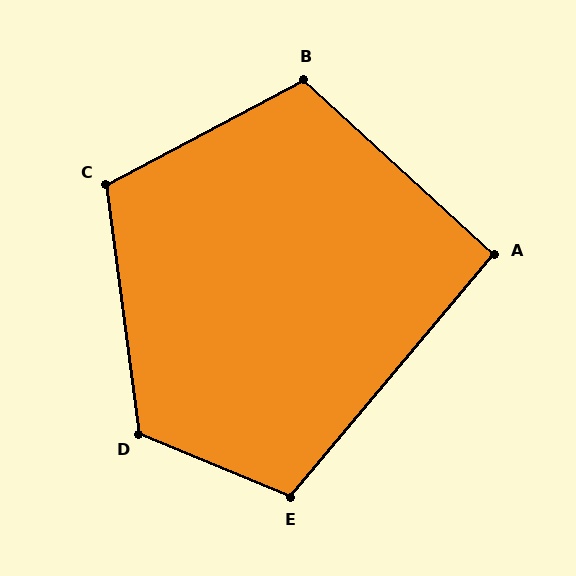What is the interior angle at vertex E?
Approximately 108 degrees (obtuse).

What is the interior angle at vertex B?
Approximately 109 degrees (obtuse).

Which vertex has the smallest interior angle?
A, at approximately 93 degrees.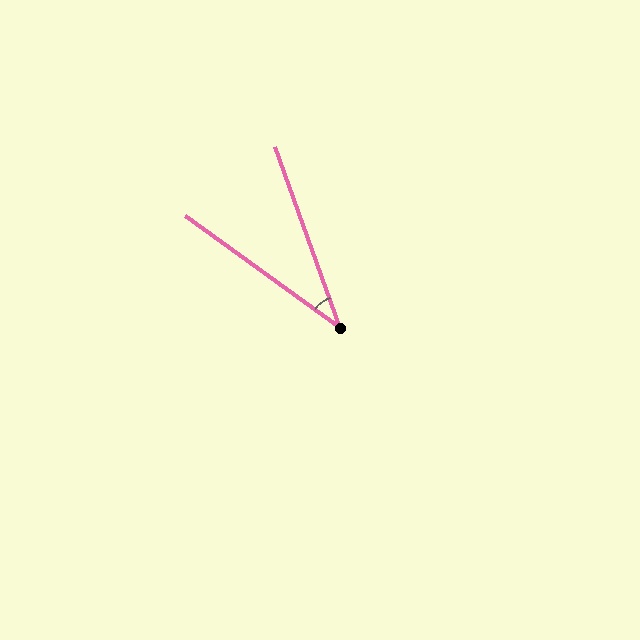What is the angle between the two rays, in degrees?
Approximately 34 degrees.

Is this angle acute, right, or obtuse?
It is acute.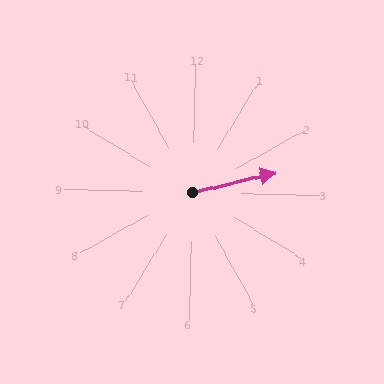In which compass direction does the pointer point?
East.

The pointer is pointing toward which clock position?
Roughly 3 o'clock.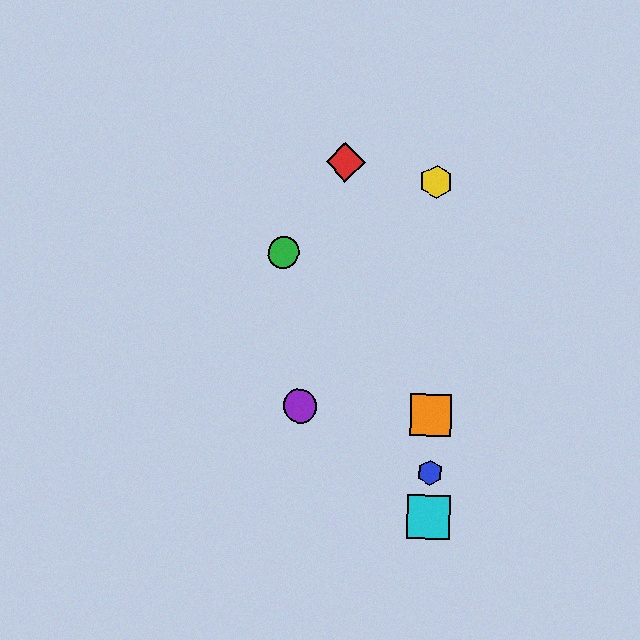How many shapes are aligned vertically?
4 shapes (the blue hexagon, the yellow hexagon, the orange square, the cyan square) are aligned vertically.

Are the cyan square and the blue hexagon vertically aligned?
Yes, both are at x≈429.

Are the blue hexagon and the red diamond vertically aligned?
No, the blue hexagon is at x≈430 and the red diamond is at x≈345.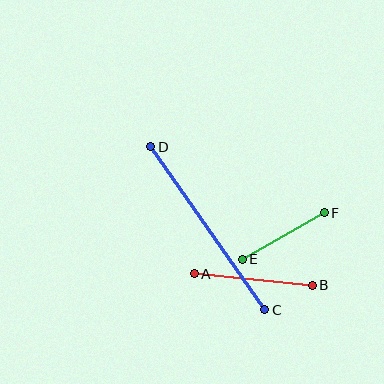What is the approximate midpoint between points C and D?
The midpoint is at approximately (208, 228) pixels.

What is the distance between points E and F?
The distance is approximately 95 pixels.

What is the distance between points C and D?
The distance is approximately 199 pixels.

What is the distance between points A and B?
The distance is approximately 119 pixels.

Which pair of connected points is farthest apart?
Points C and D are farthest apart.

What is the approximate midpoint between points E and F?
The midpoint is at approximately (283, 236) pixels.